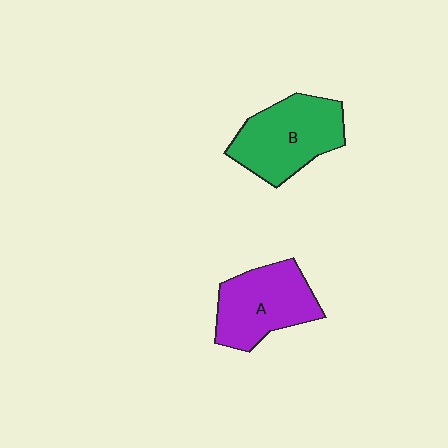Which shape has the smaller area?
Shape A (purple).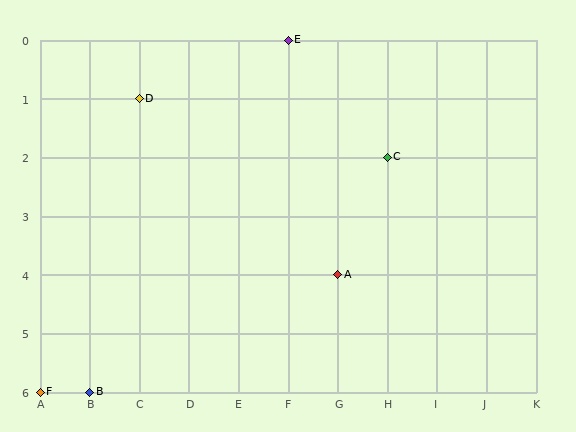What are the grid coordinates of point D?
Point D is at grid coordinates (C, 1).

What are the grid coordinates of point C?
Point C is at grid coordinates (H, 2).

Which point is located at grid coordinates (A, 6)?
Point F is at (A, 6).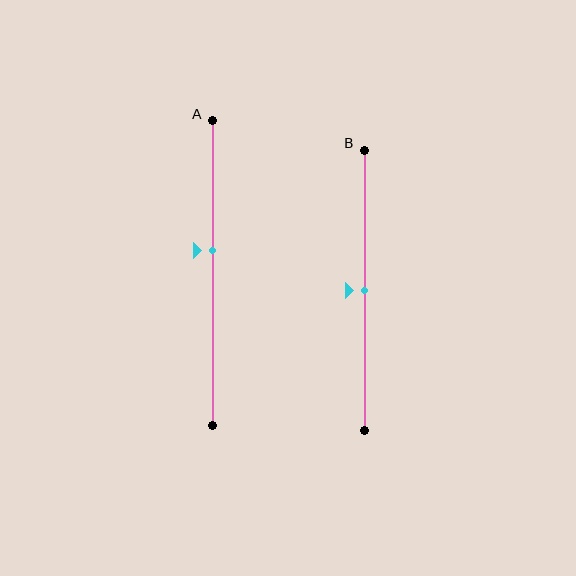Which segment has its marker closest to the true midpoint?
Segment B has its marker closest to the true midpoint.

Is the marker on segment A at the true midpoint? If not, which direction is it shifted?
No, the marker on segment A is shifted upward by about 7% of the segment length.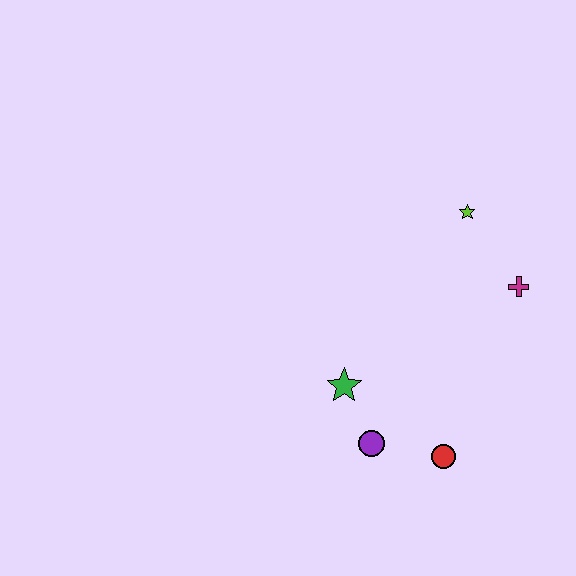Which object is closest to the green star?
The purple circle is closest to the green star.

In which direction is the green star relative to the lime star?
The green star is below the lime star.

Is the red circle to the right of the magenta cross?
No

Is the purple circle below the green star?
Yes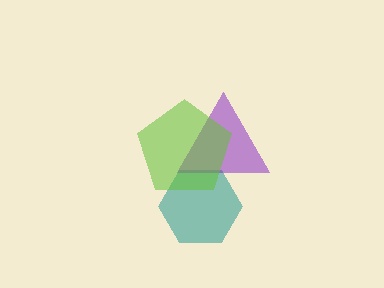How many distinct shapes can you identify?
There are 3 distinct shapes: a teal hexagon, a purple triangle, a lime pentagon.